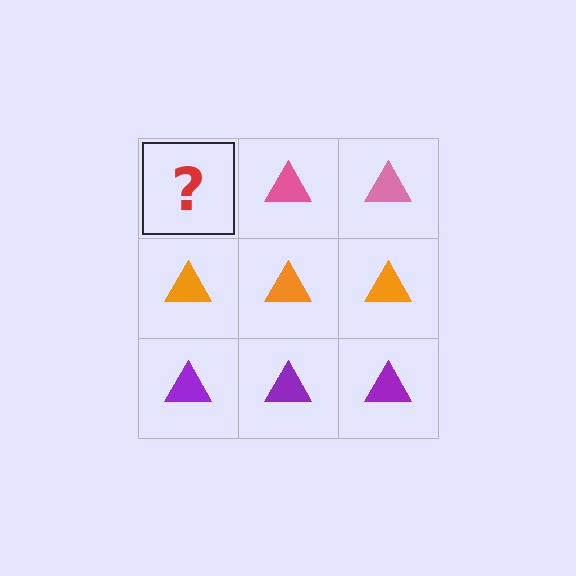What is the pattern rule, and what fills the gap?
The rule is that each row has a consistent color. The gap should be filled with a pink triangle.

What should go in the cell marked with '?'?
The missing cell should contain a pink triangle.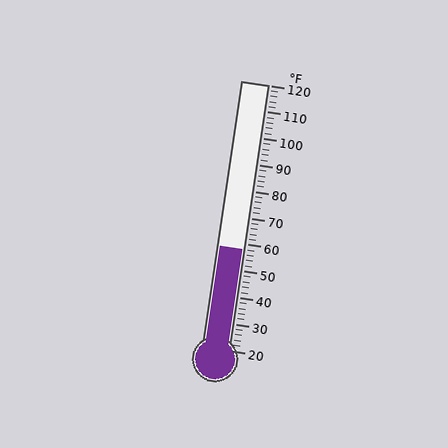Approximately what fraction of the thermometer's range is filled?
The thermometer is filled to approximately 40% of its range.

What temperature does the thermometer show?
The thermometer shows approximately 58°F.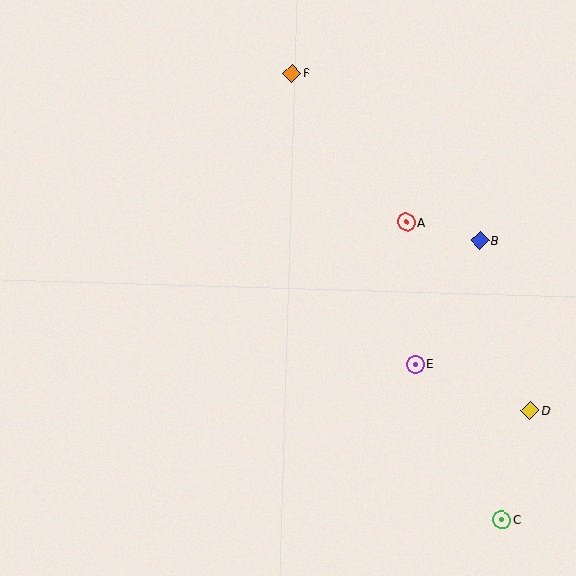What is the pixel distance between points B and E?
The distance between B and E is 140 pixels.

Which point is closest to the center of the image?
Point A at (406, 222) is closest to the center.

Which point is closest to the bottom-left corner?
Point E is closest to the bottom-left corner.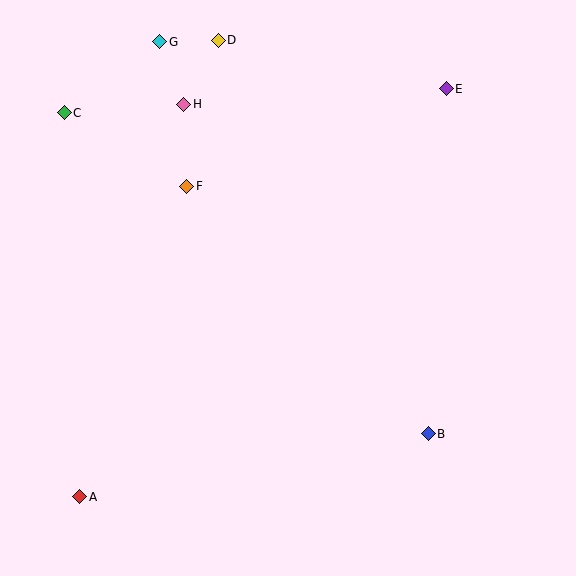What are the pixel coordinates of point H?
Point H is at (184, 104).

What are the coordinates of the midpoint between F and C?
The midpoint between F and C is at (126, 150).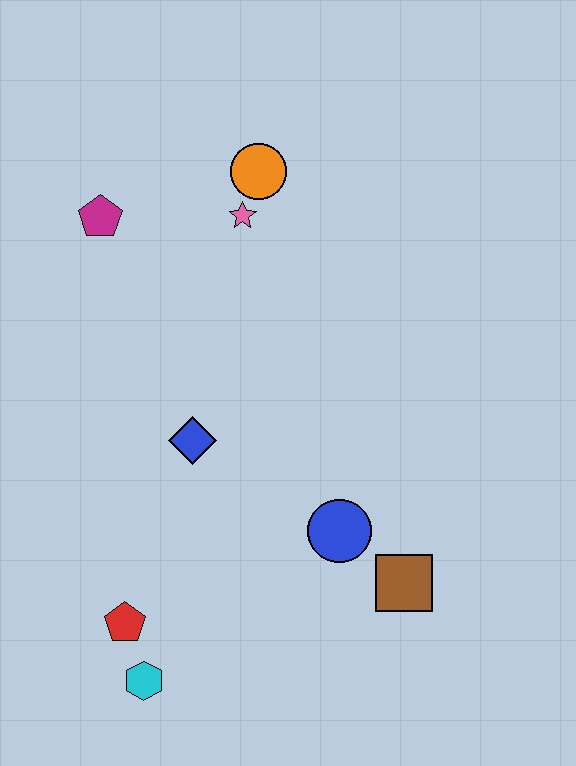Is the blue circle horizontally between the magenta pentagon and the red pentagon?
No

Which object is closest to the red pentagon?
The cyan hexagon is closest to the red pentagon.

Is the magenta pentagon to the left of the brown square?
Yes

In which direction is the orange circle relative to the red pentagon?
The orange circle is above the red pentagon.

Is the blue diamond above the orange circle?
No